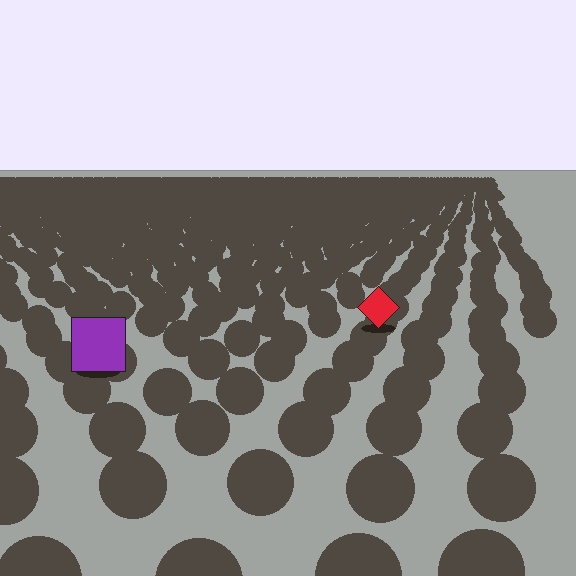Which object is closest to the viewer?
The purple square is closest. The texture marks near it are larger and more spread out.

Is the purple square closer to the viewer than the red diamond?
Yes. The purple square is closer — you can tell from the texture gradient: the ground texture is coarser near it.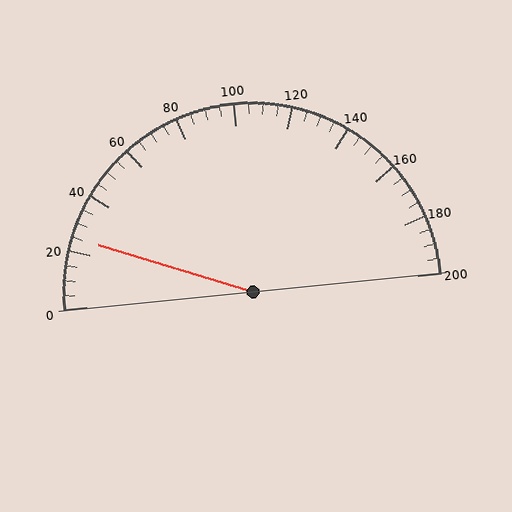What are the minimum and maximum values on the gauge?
The gauge ranges from 0 to 200.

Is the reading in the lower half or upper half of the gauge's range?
The reading is in the lower half of the range (0 to 200).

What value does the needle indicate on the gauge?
The needle indicates approximately 25.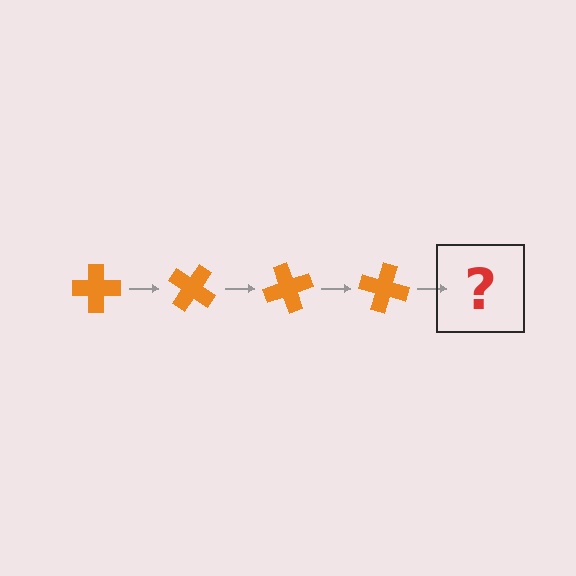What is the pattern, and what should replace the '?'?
The pattern is that the cross rotates 35 degrees each step. The '?' should be an orange cross rotated 140 degrees.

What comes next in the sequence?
The next element should be an orange cross rotated 140 degrees.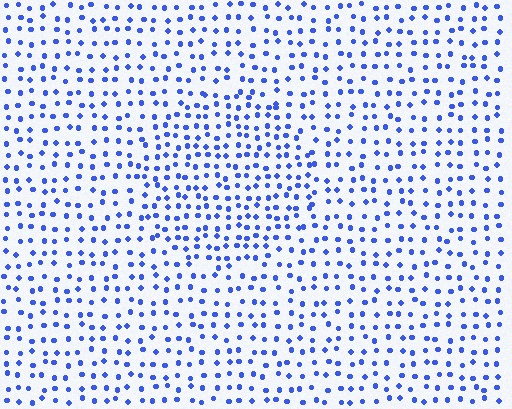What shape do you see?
I see a circle.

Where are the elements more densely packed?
The elements are more densely packed inside the circle boundary.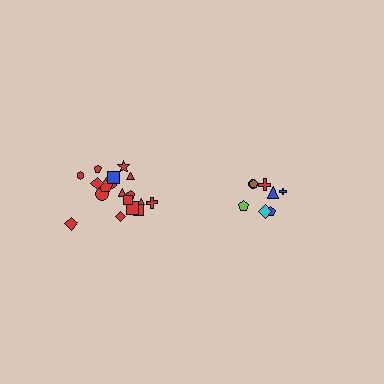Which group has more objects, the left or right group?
The left group.